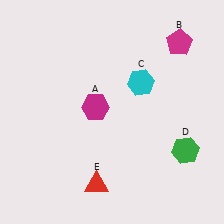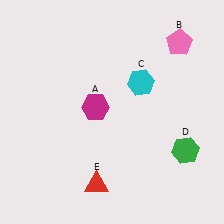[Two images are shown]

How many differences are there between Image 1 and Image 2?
There is 1 difference between the two images.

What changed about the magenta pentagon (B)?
In Image 1, B is magenta. In Image 2, it changed to pink.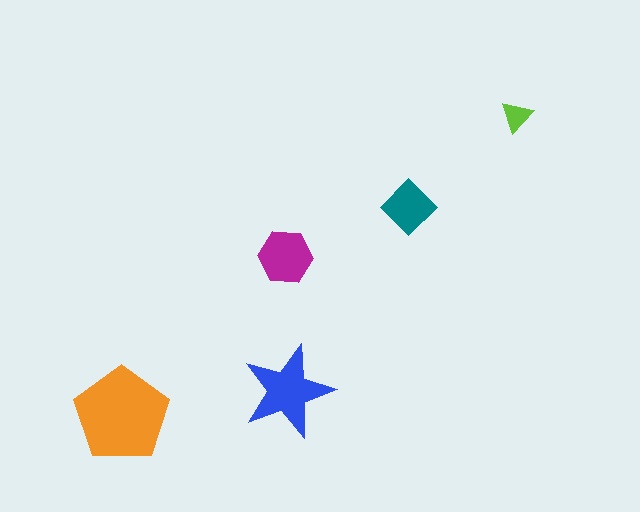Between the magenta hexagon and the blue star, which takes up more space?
The blue star.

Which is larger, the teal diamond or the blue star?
The blue star.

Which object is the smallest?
The lime triangle.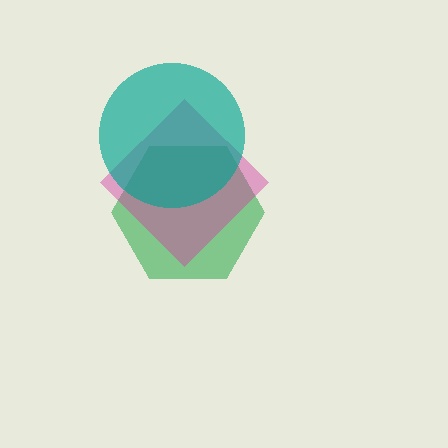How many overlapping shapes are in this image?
There are 3 overlapping shapes in the image.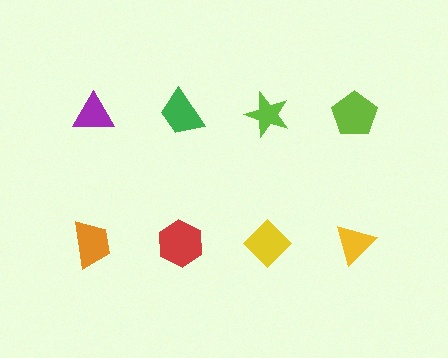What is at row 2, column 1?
An orange trapezoid.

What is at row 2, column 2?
A red hexagon.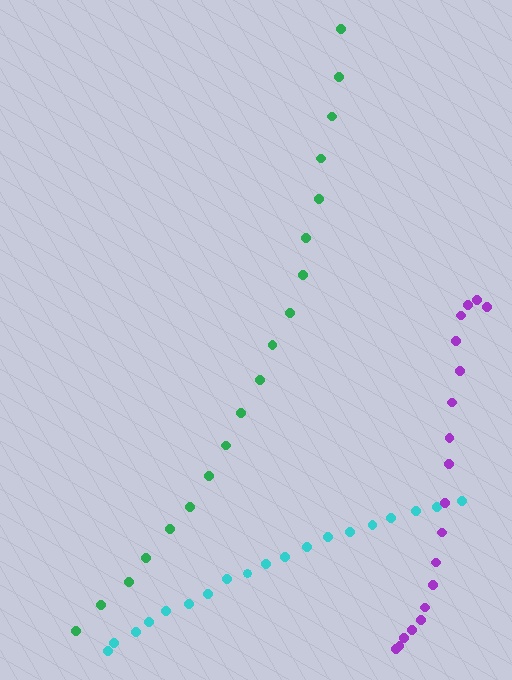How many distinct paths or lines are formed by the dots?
There are 3 distinct paths.